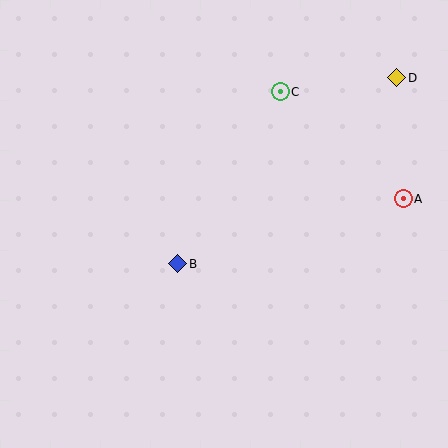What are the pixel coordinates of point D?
Point D is at (397, 78).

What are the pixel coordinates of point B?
Point B is at (178, 264).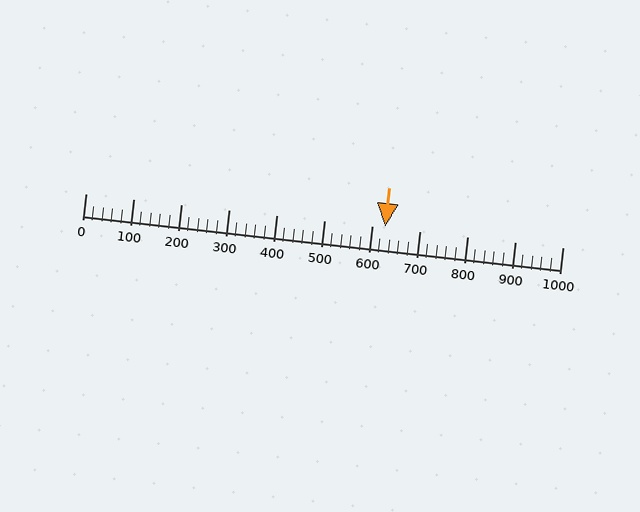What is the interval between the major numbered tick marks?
The major tick marks are spaced 100 units apart.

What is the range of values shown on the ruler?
The ruler shows values from 0 to 1000.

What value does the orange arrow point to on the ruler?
The orange arrow points to approximately 629.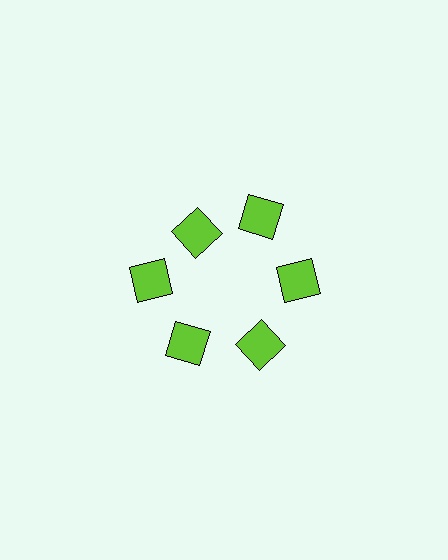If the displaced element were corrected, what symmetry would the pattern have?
It would have 6-fold rotational symmetry — the pattern would map onto itself every 60 degrees.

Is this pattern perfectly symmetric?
No. The 6 lime squares are arranged in a ring, but one element near the 11 o'clock position is pulled inward toward the center, breaking the 6-fold rotational symmetry.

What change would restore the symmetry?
The symmetry would be restored by moving it outward, back onto the ring so that all 6 squares sit at equal angles and equal distance from the center.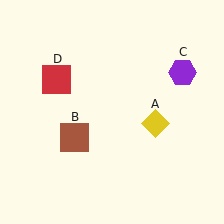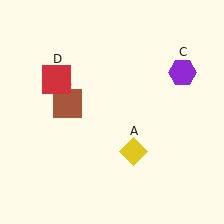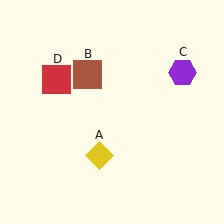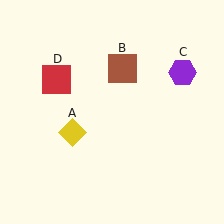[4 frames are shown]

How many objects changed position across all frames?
2 objects changed position: yellow diamond (object A), brown square (object B).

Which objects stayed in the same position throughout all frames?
Purple hexagon (object C) and red square (object D) remained stationary.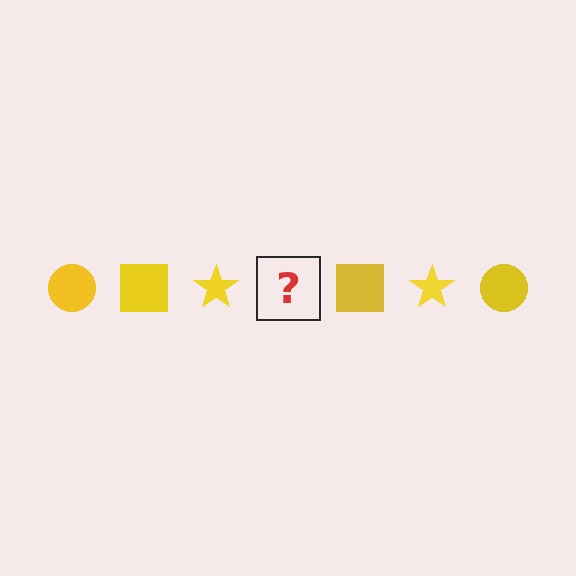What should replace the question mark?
The question mark should be replaced with a yellow circle.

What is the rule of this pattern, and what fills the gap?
The rule is that the pattern cycles through circle, square, star shapes in yellow. The gap should be filled with a yellow circle.